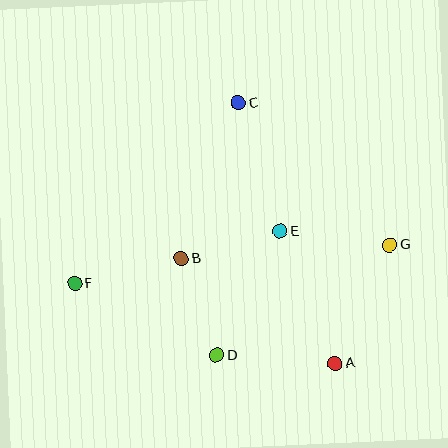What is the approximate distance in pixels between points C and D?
The distance between C and D is approximately 253 pixels.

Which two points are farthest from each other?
Points F and G are farthest from each other.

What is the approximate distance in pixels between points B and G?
The distance between B and G is approximately 209 pixels.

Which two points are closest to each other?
Points B and D are closest to each other.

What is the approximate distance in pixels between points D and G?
The distance between D and G is approximately 205 pixels.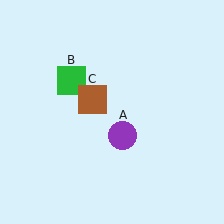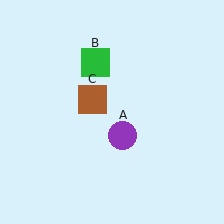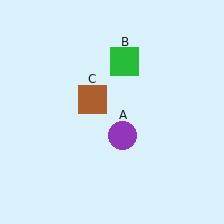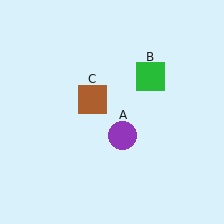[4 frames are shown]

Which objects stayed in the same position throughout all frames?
Purple circle (object A) and brown square (object C) remained stationary.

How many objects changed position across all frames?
1 object changed position: green square (object B).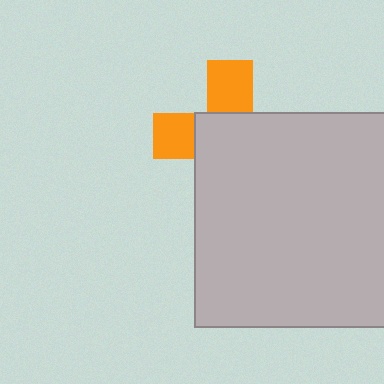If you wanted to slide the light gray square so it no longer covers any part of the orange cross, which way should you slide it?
Slide it toward the lower-right — that is the most direct way to separate the two shapes.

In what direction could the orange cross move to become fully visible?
The orange cross could move toward the upper-left. That would shift it out from behind the light gray square entirely.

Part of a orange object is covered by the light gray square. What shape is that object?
It is a cross.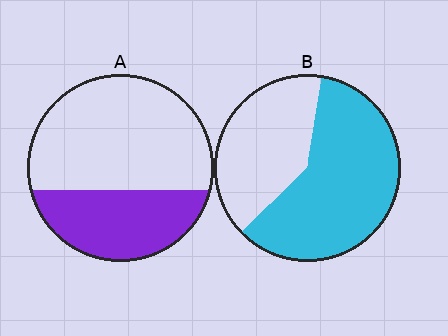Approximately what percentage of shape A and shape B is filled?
A is approximately 35% and B is approximately 60%.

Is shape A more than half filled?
No.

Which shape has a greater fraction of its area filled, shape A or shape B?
Shape B.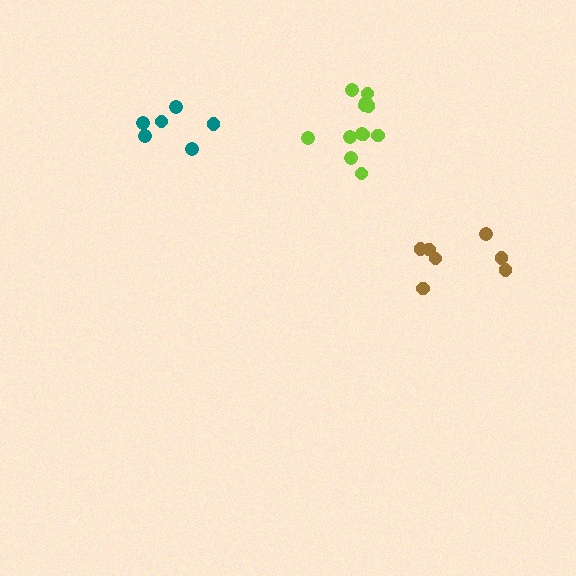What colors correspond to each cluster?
The clusters are colored: lime, brown, teal.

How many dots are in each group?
Group 1: 12 dots, Group 2: 7 dots, Group 3: 6 dots (25 total).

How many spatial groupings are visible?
There are 3 spatial groupings.